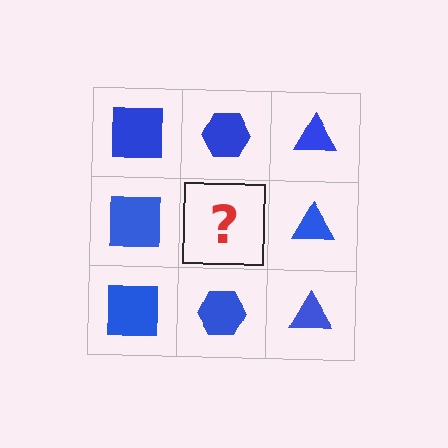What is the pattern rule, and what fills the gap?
The rule is that each column has a consistent shape. The gap should be filled with a blue hexagon.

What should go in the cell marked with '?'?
The missing cell should contain a blue hexagon.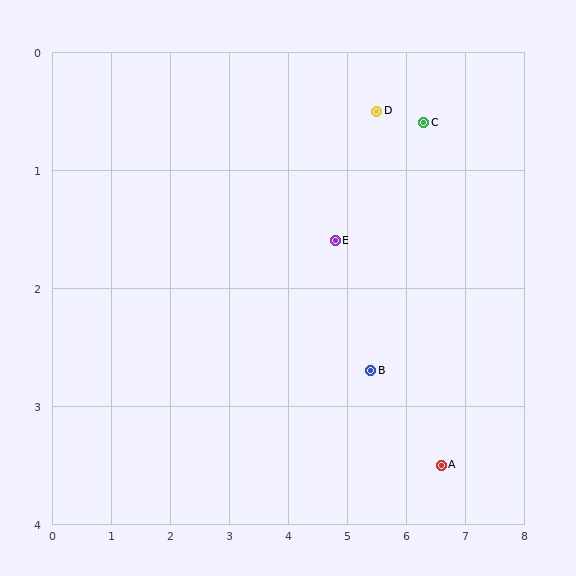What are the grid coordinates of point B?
Point B is at approximately (5.4, 2.7).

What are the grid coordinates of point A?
Point A is at approximately (6.6, 3.5).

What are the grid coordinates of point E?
Point E is at approximately (4.8, 1.6).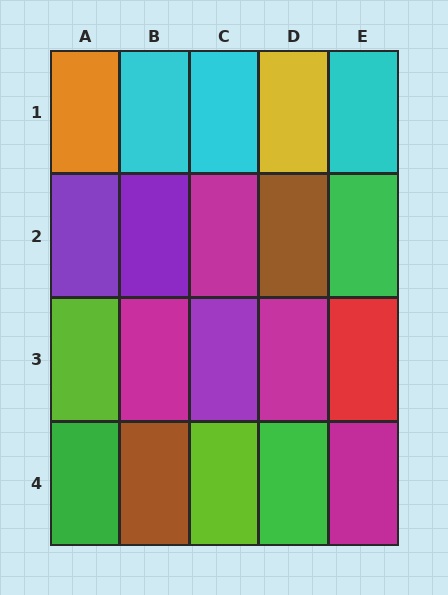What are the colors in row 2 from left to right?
Purple, purple, magenta, brown, green.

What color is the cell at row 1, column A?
Orange.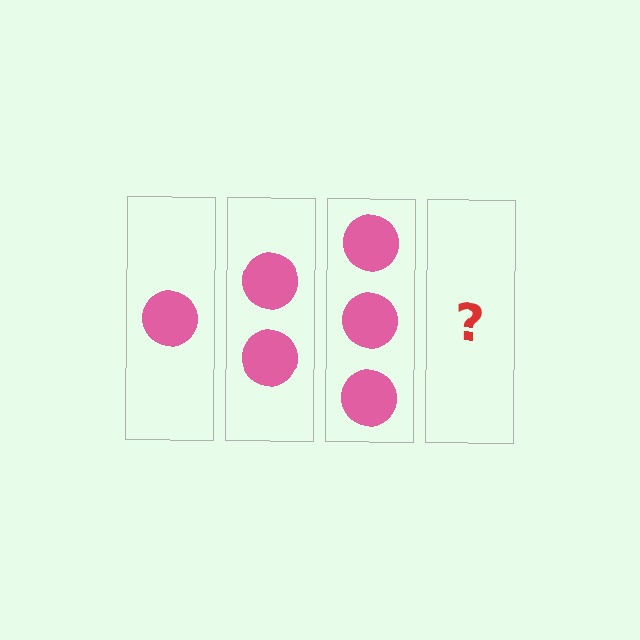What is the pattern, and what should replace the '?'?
The pattern is that each step adds one more circle. The '?' should be 4 circles.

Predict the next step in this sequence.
The next step is 4 circles.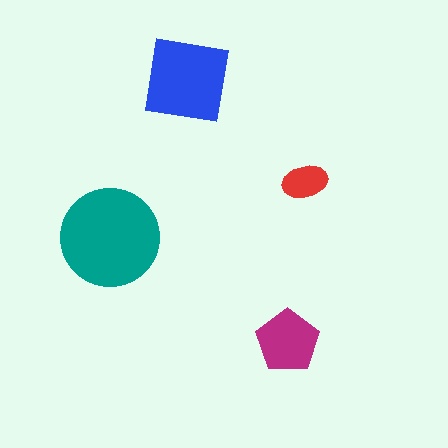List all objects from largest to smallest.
The teal circle, the blue square, the magenta pentagon, the red ellipse.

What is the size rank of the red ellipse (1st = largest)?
4th.